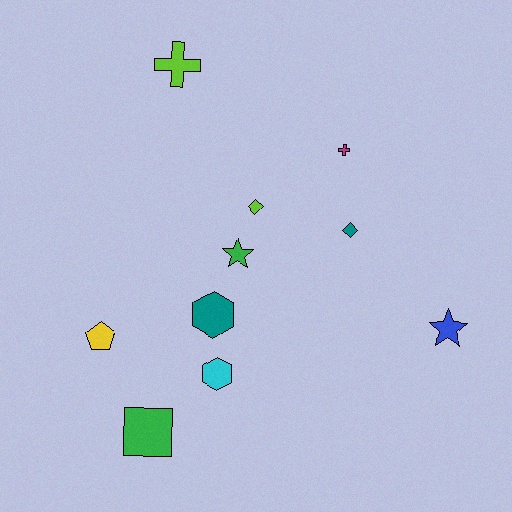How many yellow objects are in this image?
There is 1 yellow object.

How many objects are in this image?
There are 10 objects.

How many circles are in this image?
There are no circles.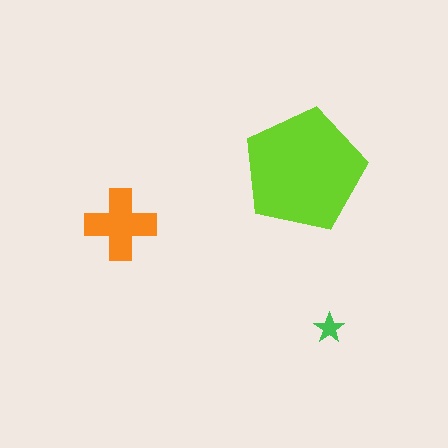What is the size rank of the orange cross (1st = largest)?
2nd.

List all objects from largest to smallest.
The lime pentagon, the orange cross, the green star.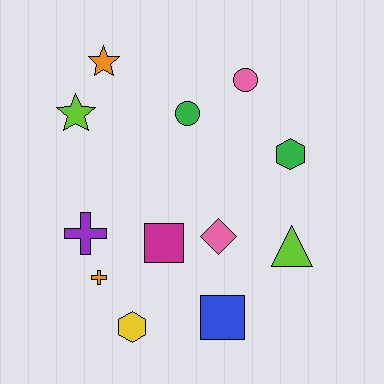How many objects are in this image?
There are 12 objects.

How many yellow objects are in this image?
There is 1 yellow object.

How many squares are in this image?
There are 2 squares.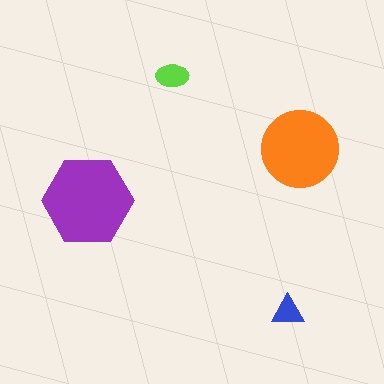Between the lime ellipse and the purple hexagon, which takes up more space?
The purple hexagon.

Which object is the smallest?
The blue triangle.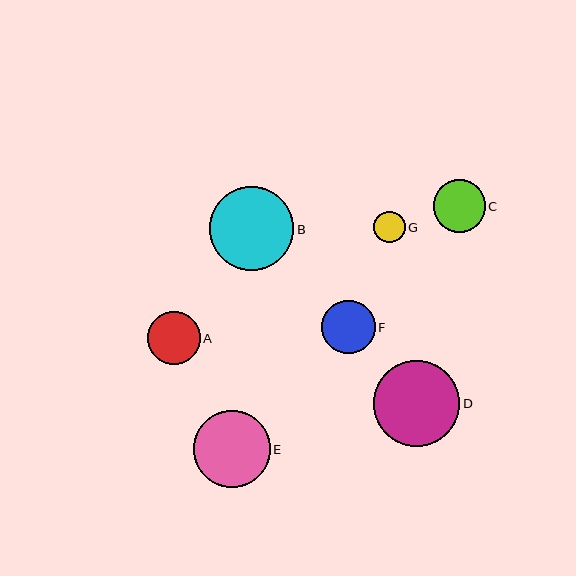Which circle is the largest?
Circle D is the largest with a size of approximately 86 pixels.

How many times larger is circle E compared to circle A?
Circle E is approximately 1.5 times the size of circle A.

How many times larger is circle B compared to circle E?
Circle B is approximately 1.1 times the size of circle E.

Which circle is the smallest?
Circle G is the smallest with a size of approximately 31 pixels.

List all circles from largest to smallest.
From largest to smallest: D, B, E, F, A, C, G.